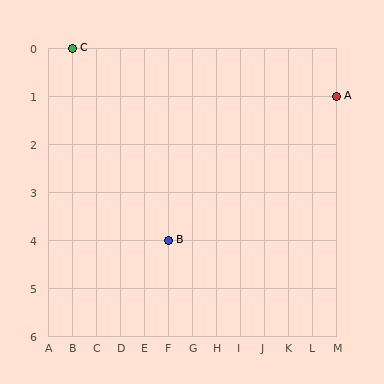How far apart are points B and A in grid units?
Points B and A are 7 columns and 3 rows apart (about 7.6 grid units diagonally).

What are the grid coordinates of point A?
Point A is at grid coordinates (M, 1).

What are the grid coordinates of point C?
Point C is at grid coordinates (B, 0).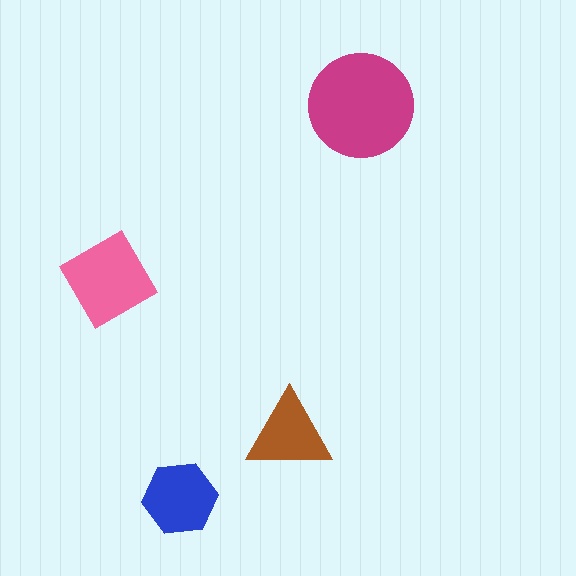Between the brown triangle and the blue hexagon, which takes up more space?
The blue hexagon.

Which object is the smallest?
The brown triangle.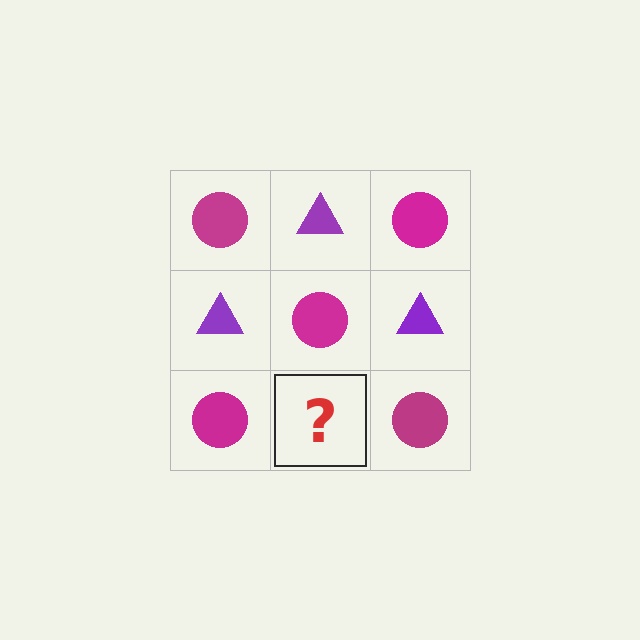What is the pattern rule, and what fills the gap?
The rule is that it alternates magenta circle and purple triangle in a checkerboard pattern. The gap should be filled with a purple triangle.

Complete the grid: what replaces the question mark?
The question mark should be replaced with a purple triangle.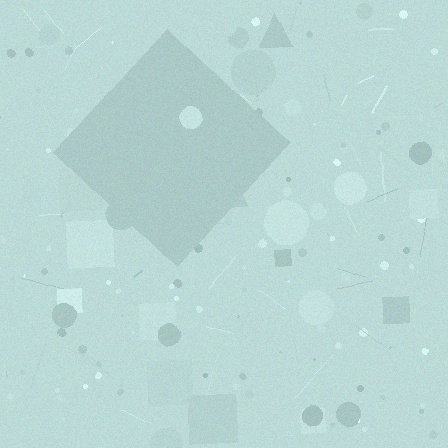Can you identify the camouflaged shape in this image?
The camouflaged shape is a diamond.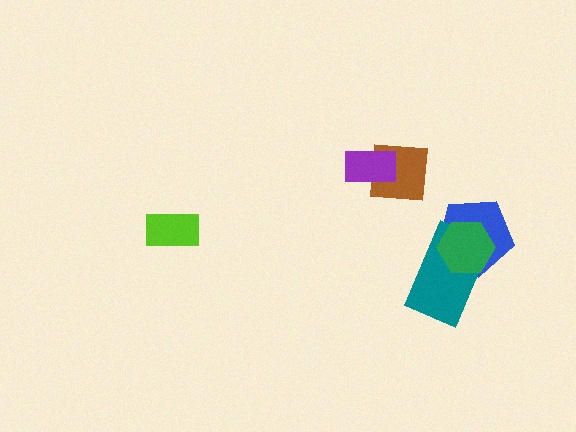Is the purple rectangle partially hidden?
No, no other shape covers it.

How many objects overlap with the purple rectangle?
1 object overlaps with the purple rectangle.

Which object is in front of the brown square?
The purple rectangle is in front of the brown square.